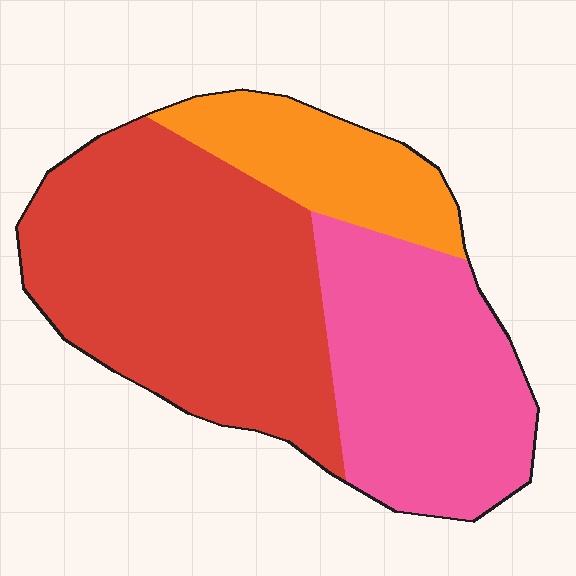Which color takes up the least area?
Orange, at roughly 15%.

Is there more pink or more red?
Red.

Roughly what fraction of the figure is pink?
Pink covers about 35% of the figure.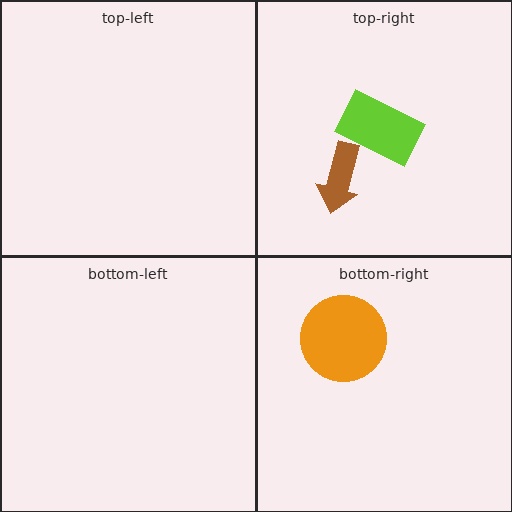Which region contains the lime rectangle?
The top-right region.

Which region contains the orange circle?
The bottom-right region.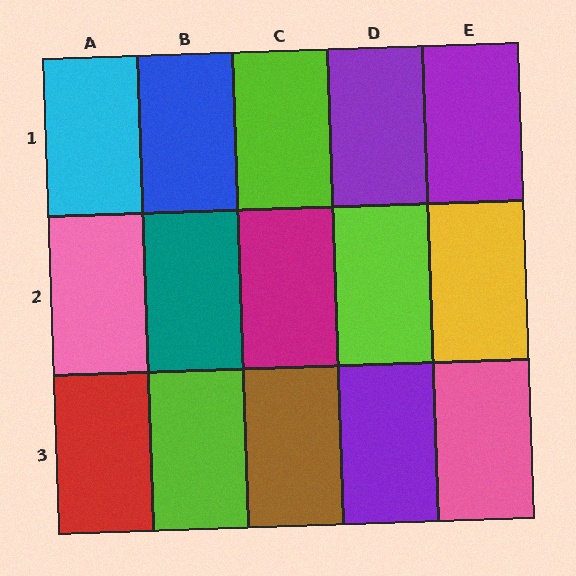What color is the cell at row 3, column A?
Red.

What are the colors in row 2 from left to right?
Pink, teal, magenta, lime, yellow.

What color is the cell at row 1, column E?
Purple.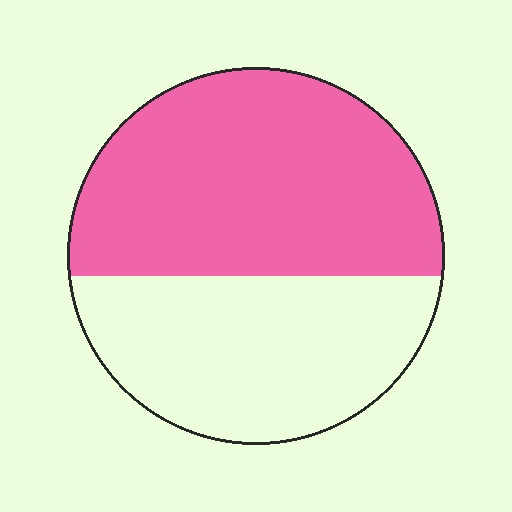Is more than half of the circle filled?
Yes.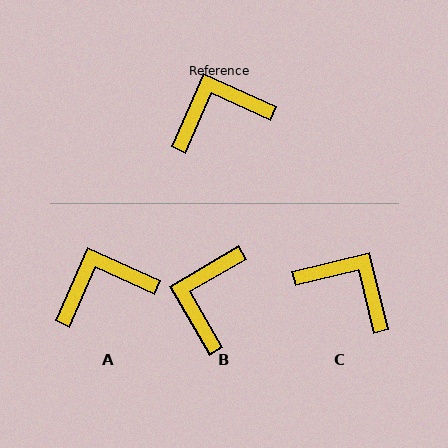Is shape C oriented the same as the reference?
No, it is off by about 52 degrees.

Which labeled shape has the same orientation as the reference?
A.